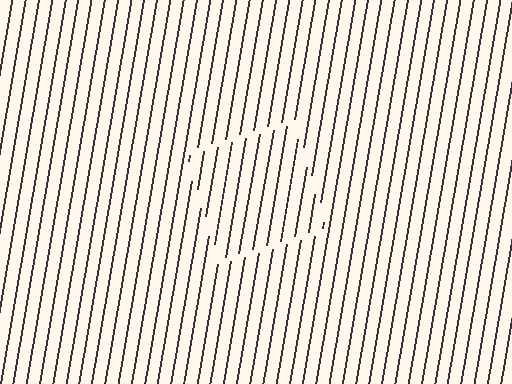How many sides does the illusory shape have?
4 sides — the line-ends trace a square.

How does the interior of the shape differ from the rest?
The interior of the shape contains the same grating, shifted by half a period — the contour is defined by the phase discontinuity where line-ends from the inner and outer gratings abut.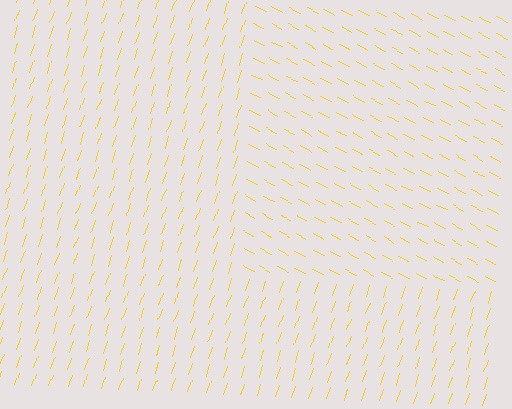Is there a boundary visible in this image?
Yes, there is a texture boundary formed by a change in line orientation.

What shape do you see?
I see a rectangle.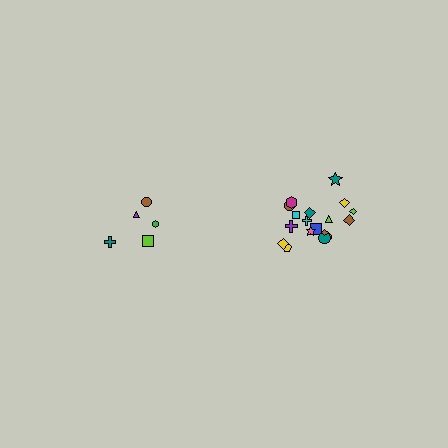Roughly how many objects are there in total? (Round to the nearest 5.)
Roughly 25 objects in total.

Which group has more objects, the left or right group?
The right group.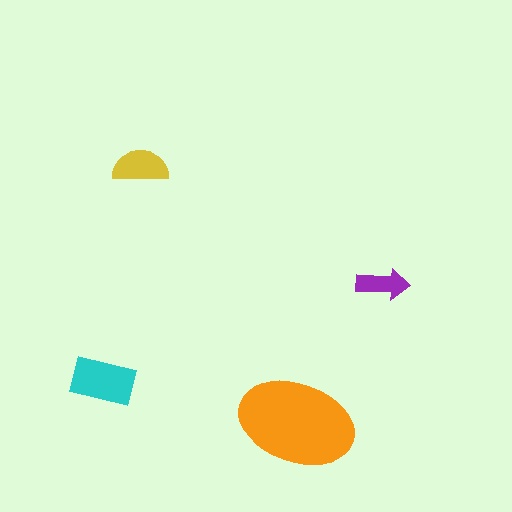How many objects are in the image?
There are 4 objects in the image.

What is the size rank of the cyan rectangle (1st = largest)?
2nd.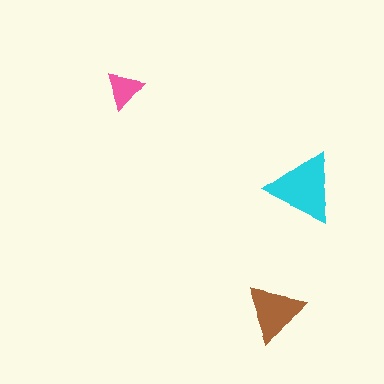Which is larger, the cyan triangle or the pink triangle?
The cyan one.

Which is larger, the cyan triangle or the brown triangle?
The cyan one.